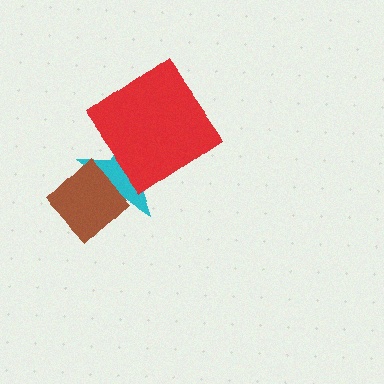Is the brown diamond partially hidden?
No, no other shape covers it.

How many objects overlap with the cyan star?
2 objects overlap with the cyan star.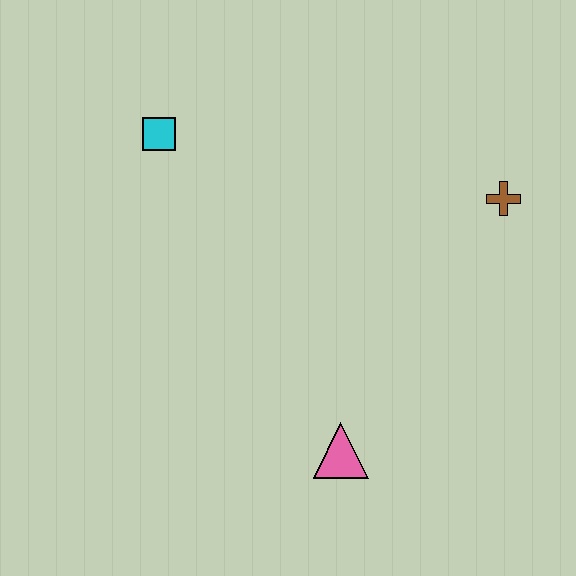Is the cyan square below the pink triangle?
No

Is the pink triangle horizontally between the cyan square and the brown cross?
Yes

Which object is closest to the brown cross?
The pink triangle is closest to the brown cross.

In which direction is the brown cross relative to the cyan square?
The brown cross is to the right of the cyan square.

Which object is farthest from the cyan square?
The pink triangle is farthest from the cyan square.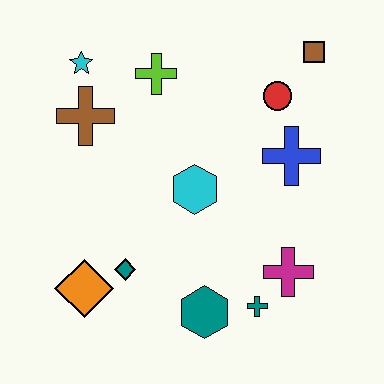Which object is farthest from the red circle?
The orange diamond is farthest from the red circle.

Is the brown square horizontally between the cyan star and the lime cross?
No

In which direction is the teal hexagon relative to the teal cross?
The teal hexagon is to the left of the teal cross.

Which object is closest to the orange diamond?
The teal diamond is closest to the orange diamond.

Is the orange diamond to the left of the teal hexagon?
Yes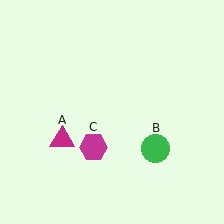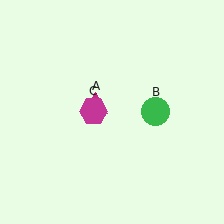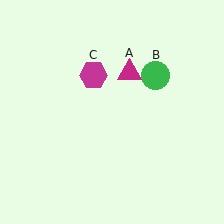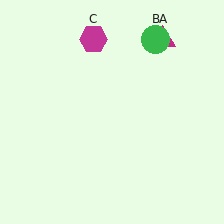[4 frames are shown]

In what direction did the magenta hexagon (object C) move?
The magenta hexagon (object C) moved up.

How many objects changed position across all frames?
3 objects changed position: magenta triangle (object A), green circle (object B), magenta hexagon (object C).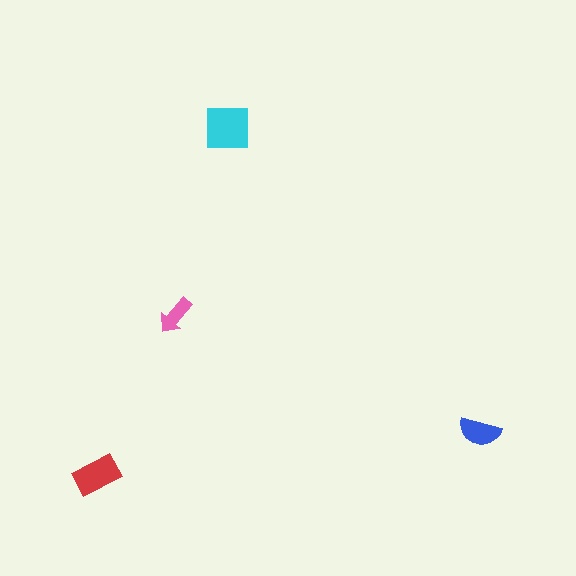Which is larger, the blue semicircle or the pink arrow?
The blue semicircle.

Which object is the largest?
The cyan square.